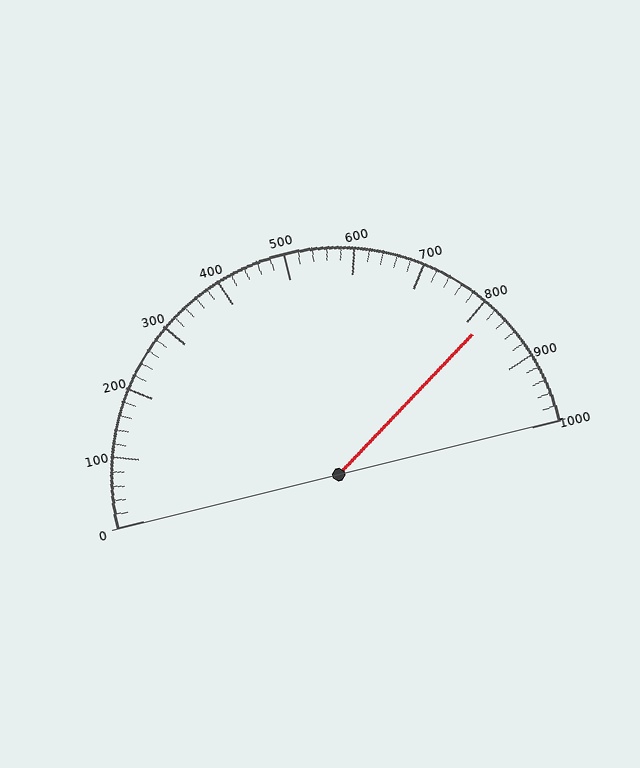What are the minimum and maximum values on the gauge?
The gauge ranges from 0 to 1000.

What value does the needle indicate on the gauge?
The needle indicates approximately 820.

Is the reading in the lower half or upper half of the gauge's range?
The reading is in the upper half of the range (0 to 1000).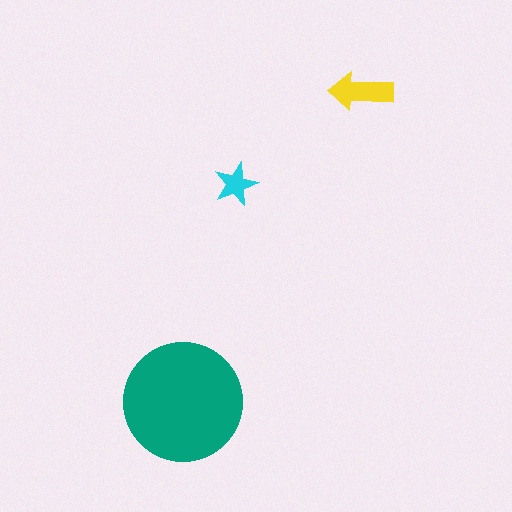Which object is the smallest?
The cyan star.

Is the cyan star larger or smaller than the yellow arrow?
Smaller.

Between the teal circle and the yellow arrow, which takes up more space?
The teal circle.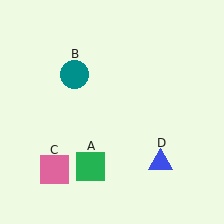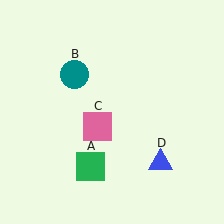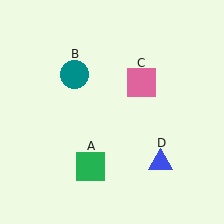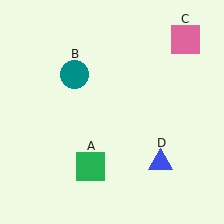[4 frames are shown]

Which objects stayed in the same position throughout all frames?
Green square (object A) and teal circle (object B) and blue triangle (object D) remained stationary.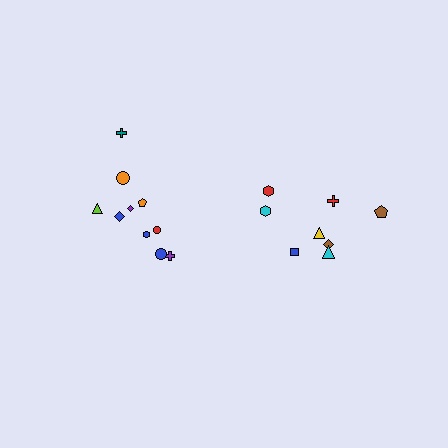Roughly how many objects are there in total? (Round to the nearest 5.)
Roughly 20 objects in total.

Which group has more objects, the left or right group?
The left group.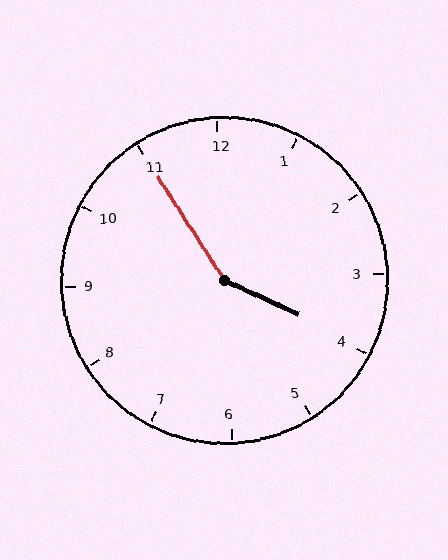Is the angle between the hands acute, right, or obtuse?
It is obtuse.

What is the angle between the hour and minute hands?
Approximately 148 degrees.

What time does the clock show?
3:55.